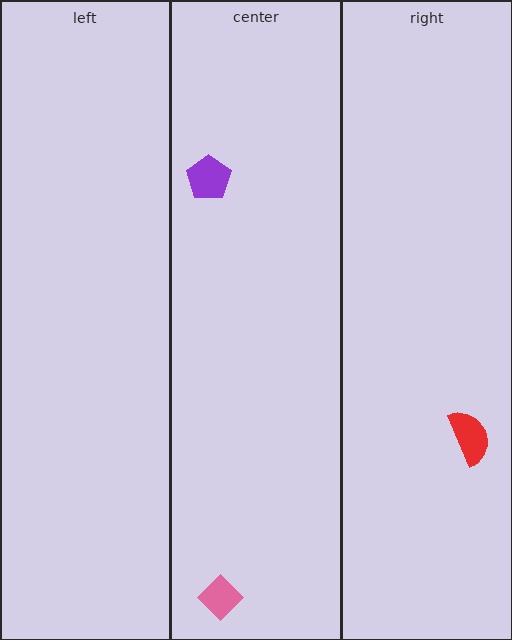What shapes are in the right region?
The red semicircle.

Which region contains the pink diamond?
The center region.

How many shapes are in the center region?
2.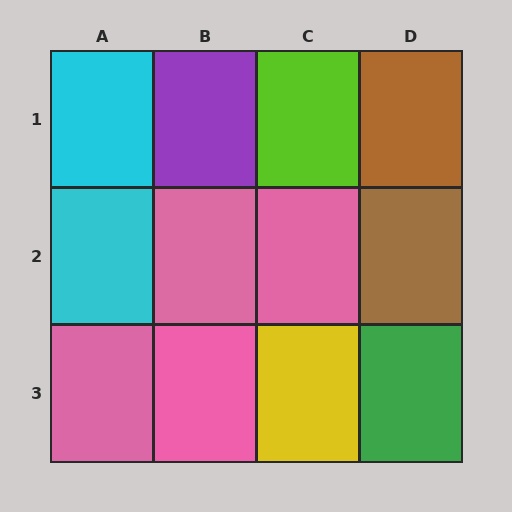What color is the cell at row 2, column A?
Cyan.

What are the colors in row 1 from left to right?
Cyan, purple, lime, brown.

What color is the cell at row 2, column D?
Brown.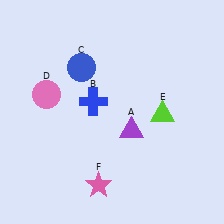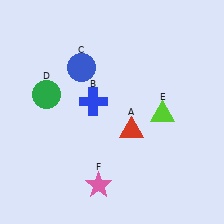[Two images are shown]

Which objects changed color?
A changed from purple to red. D changed from pink to green.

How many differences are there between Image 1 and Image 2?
There are 2 differences between the two images.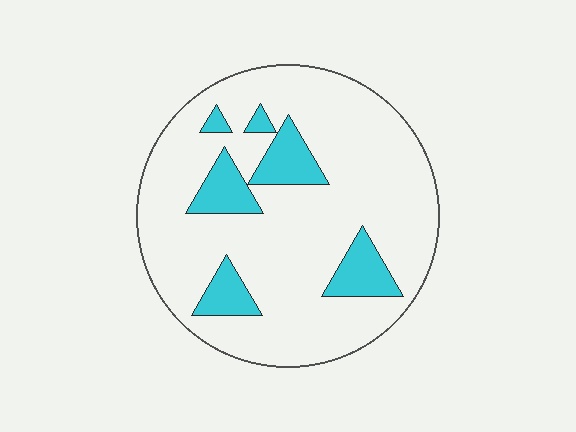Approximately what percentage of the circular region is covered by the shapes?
Approximately 15%.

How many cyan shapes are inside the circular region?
6.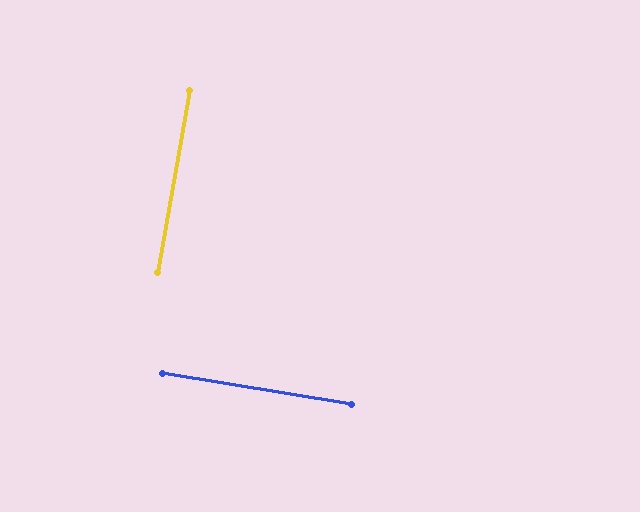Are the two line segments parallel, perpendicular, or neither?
Perpendicular — they meet at approximately 89°.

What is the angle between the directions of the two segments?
Approximately 89 degrees.